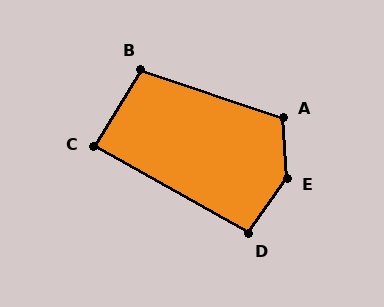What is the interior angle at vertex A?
Approximately 112 degrees (obtuse).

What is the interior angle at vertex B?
Approximately 103 degrees (obtuse).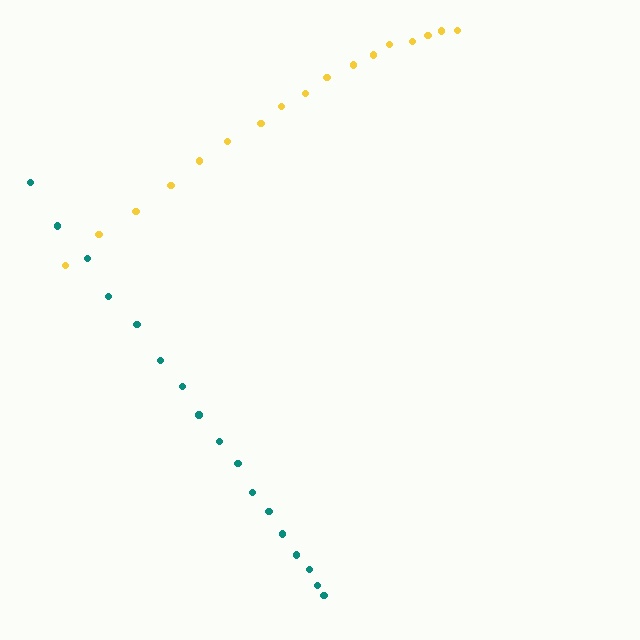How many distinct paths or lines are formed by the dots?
There are 2 distinct paths.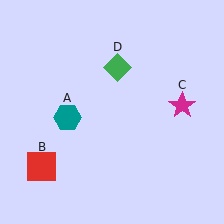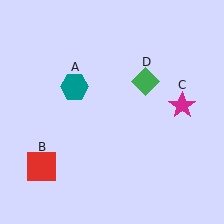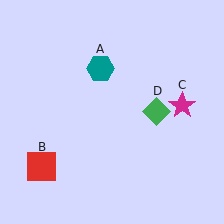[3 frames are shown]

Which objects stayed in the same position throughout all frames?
Red square (object B) and magenta star (object C) remained stationary.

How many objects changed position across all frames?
2 objects changed position: teal hexagon (object A), green diamond (object D).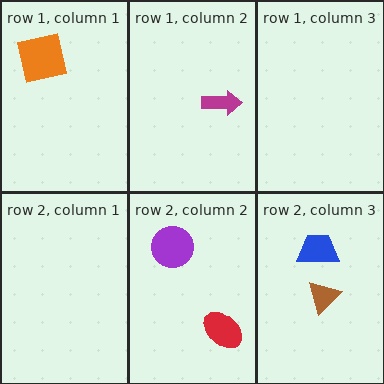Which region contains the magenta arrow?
The row 1, column 2 region.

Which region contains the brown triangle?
The row 2, column 3 region.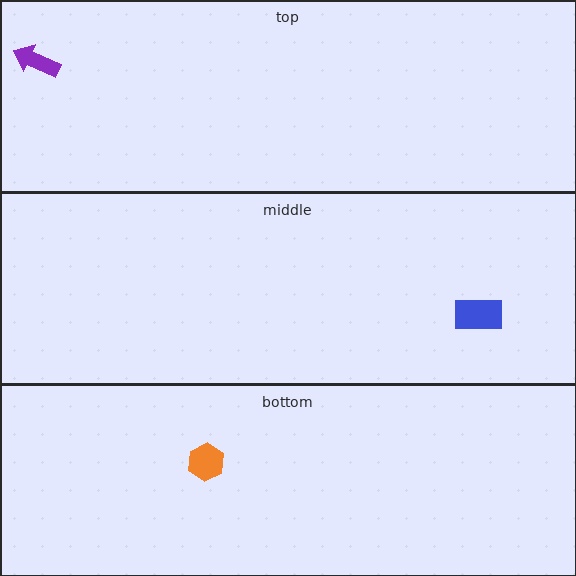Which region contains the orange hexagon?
The bottom region.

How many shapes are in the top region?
1.